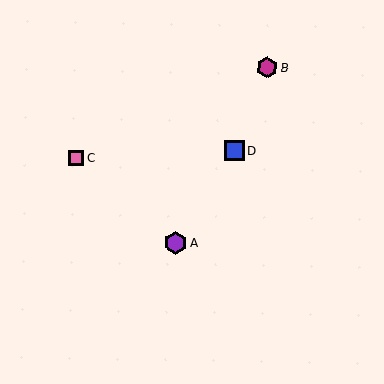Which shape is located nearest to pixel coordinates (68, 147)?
The pink square (labeled C) at (76, 158) is nearest to that location.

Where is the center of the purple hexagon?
The center of the purple hexagon is at (175, 243).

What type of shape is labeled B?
Shape B is a magenta hexagon.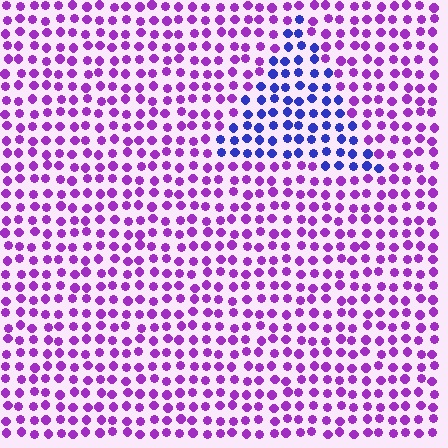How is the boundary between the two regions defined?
The boundary is defined purely by a slight shift in hue (about 50 degrees). Spacing, size, and orientation are identical on both sides.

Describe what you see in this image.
The image is filled with small purple elements in a uniform arrangement. A triangle-shaped region is visible where the elements are tinted to a slightly different hue, forming a subtle color boundary.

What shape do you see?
I see a triangle.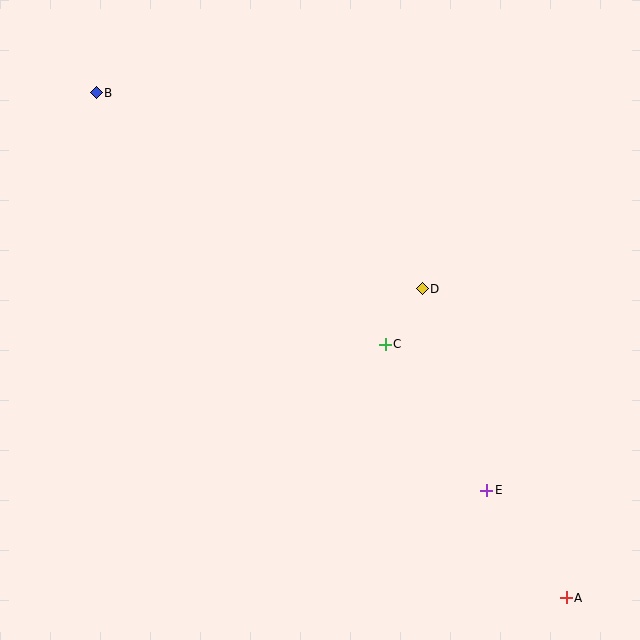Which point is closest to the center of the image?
Point C at (385, 344) is closest to the center.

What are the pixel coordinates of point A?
Point A is at (566, 598).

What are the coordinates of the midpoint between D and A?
The midpoint between D and A is at (494, 443).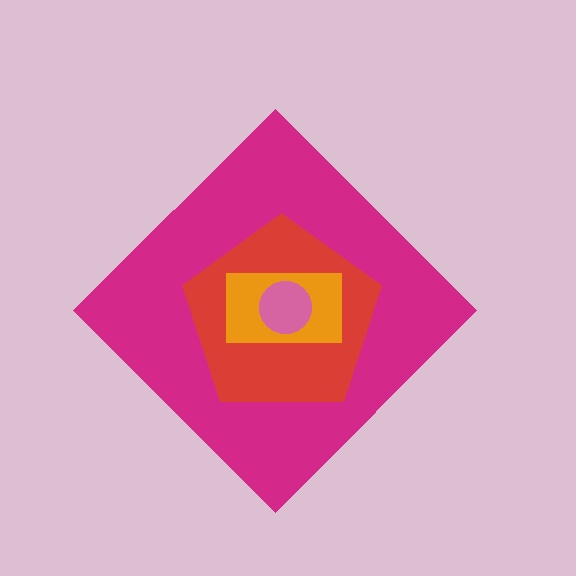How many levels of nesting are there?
4.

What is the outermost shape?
The magenta diamond.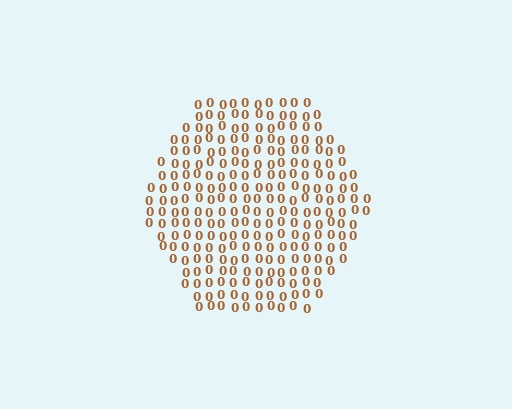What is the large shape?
The large shape is a hexagon.